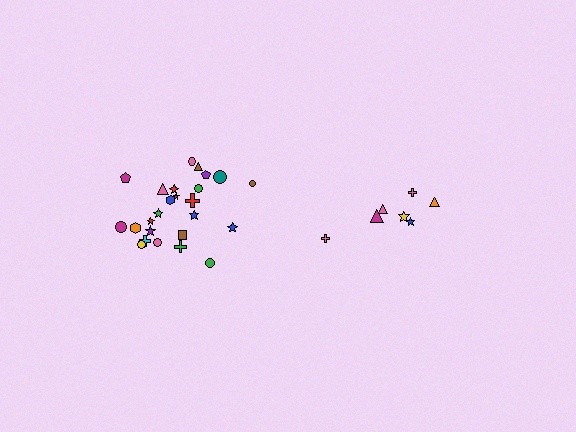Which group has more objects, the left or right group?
The left group.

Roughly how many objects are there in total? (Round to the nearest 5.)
Roughly 30 objects in total.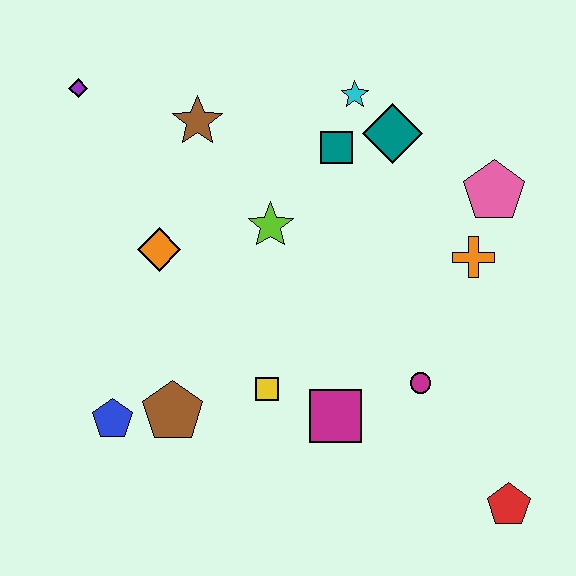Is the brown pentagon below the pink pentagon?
Yes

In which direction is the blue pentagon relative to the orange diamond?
The blue pentagon is below the orange diamond.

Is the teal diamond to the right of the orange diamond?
Yes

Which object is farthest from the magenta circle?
The purple diamond is farthest from the magenta circle.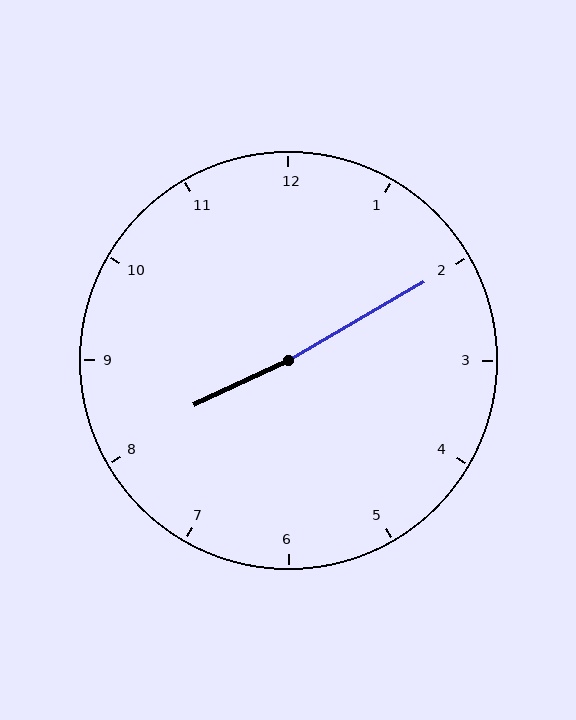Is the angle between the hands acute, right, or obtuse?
It is obtuse.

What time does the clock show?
8:10.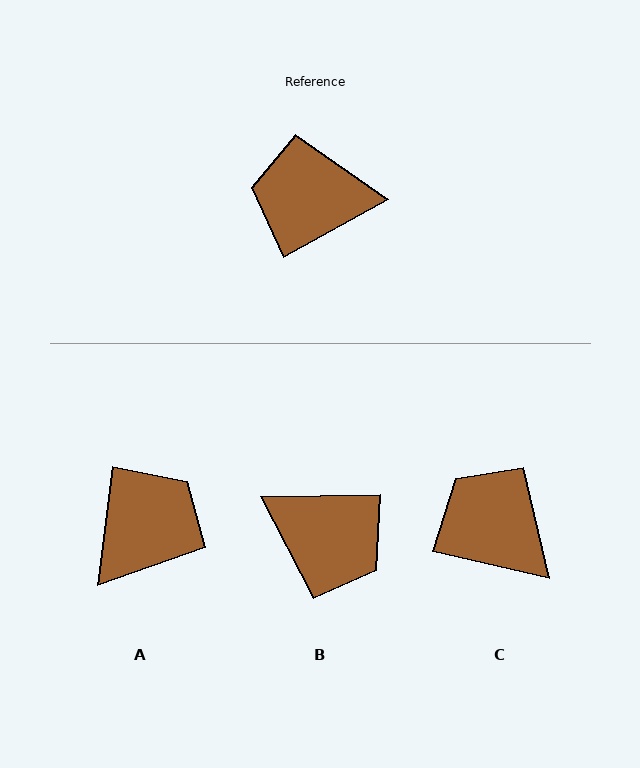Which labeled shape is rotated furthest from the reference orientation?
B, about 152 degrees away.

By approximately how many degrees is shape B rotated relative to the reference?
Approximately 152 degrees counter-clockwise.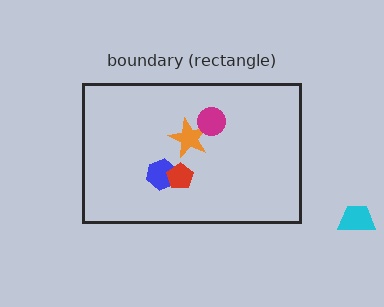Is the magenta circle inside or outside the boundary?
Inside.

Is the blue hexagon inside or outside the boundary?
Inside.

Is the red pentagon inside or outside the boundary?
Inside.